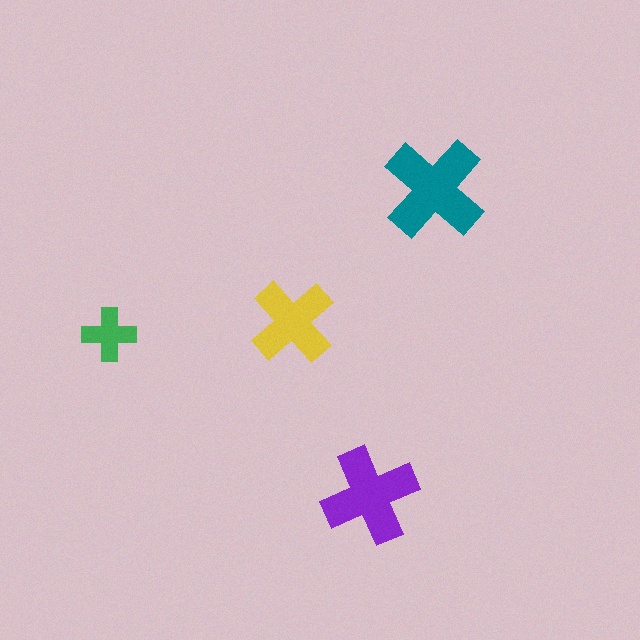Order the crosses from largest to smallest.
the teal one, the purple one, the yellow one, the green one.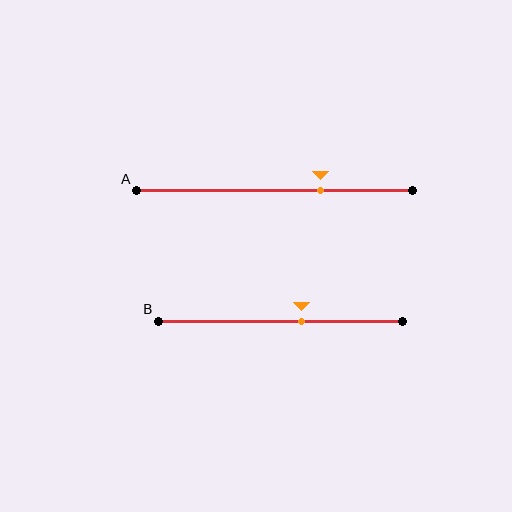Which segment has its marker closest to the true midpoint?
Segment B has its marker closest to the true midpoint.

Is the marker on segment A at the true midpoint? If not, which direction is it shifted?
No, the marker on segment A is shifted to the right by about 17% of the segment length.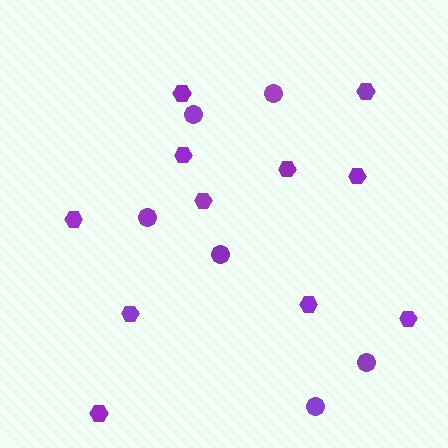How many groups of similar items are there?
There are 2 groups: one group of circles (6) and one group of hexagons (11).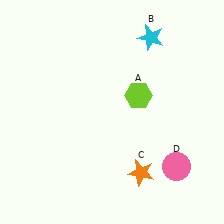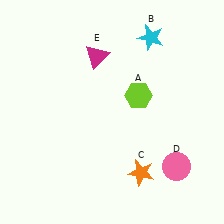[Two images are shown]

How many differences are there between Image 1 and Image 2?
There is 1 difference between the two images.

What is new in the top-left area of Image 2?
A magenta triangle (E) was added in the top-left area of Image 2.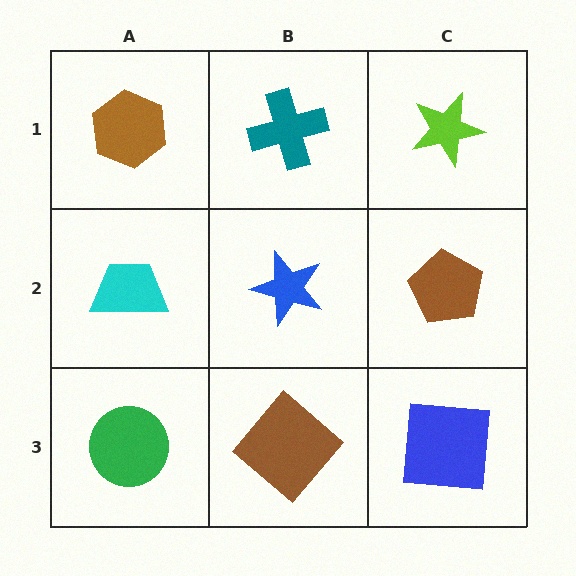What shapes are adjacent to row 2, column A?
A brown hexagon (row 1, column A), a green circle (row 3, column A), a blue star (row 2, column B).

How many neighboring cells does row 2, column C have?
3.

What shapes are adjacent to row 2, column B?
A teal cross (row 1, column B), a brown diamond (row 3, column B), a cyan trapezoid (row 2, column A), a brown pentagon (row 2, column C).